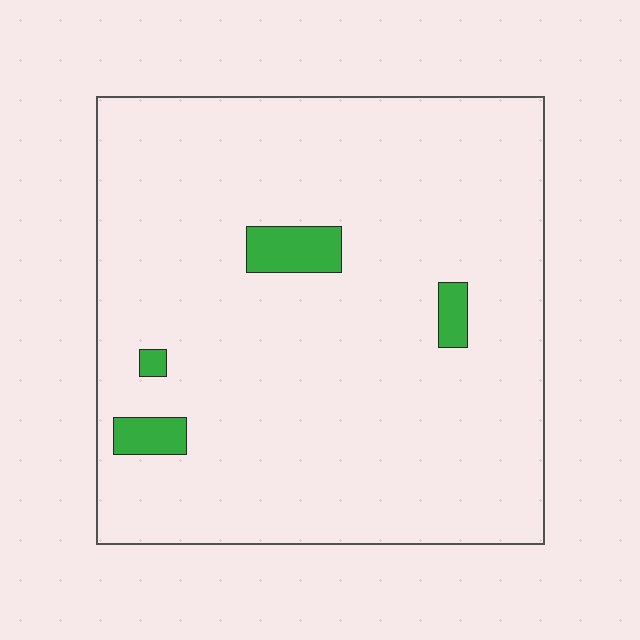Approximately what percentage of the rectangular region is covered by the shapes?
Approximately 5%.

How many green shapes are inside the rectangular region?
4.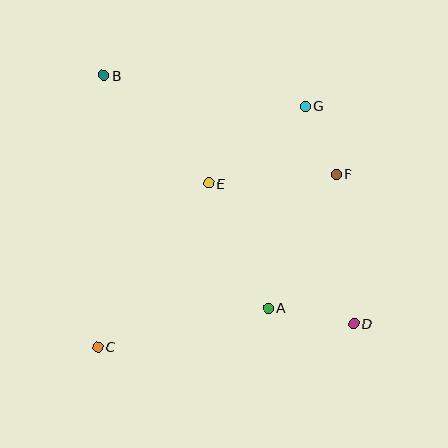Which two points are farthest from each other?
Points B and D are farthest from each other.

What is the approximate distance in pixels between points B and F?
The distance between B and F is approximately 253 pixels.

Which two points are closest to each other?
Points F and G are closest to each other.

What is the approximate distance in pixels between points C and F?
The distance between C and F is approximately 294 pixels.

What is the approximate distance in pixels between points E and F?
The distance between E and F is approximately 128 pixels.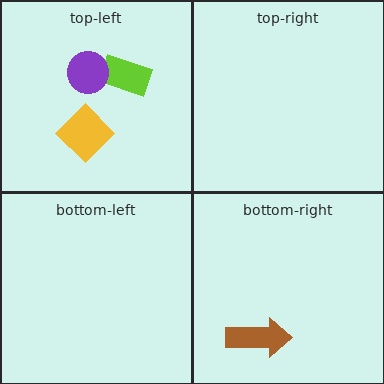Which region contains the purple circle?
The top-left region.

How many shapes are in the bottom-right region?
1.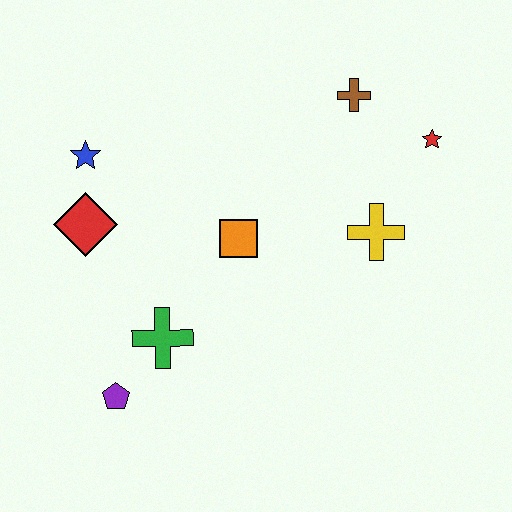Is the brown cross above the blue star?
Yes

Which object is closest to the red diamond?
The blue star is closest to the red diamond.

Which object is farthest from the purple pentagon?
The red star is farthest from the purple pentagon.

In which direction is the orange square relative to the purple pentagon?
The orange square is above the purple pentagon.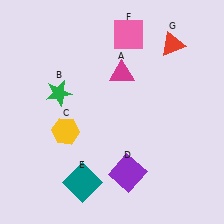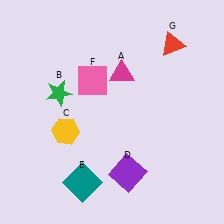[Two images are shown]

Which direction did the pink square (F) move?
The pink square (F) moved down.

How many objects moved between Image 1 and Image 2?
1 object moved between the two images.